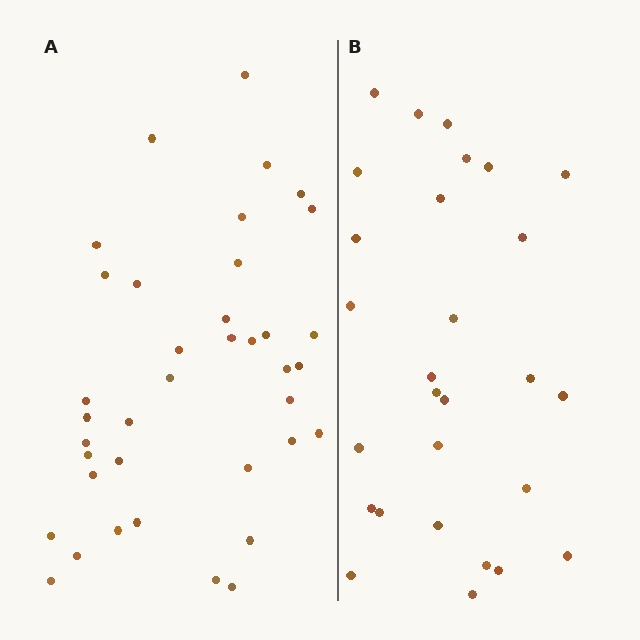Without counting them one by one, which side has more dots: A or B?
Region A (the left region) has more dots.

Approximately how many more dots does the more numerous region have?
Region A has roughly 10 or so more dots than region B.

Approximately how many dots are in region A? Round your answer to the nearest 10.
About 40 dots. (The exact count is 38, which rounds to 40.)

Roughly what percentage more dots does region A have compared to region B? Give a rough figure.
About 35% more.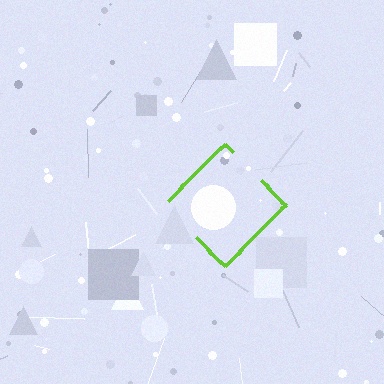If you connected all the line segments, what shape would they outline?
They would outline a diamond.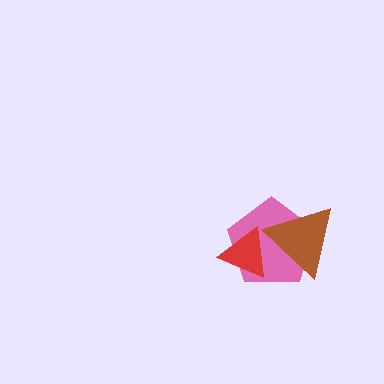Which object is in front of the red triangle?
The brown triangle is in front of the red triangle.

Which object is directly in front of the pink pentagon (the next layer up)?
The red triangle is directly in front of the pink pentagon.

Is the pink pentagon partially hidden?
Yes, it is partially covered by another shape.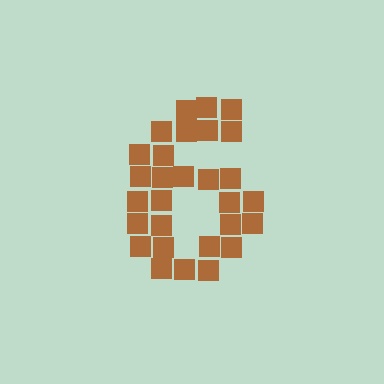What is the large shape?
The large shape is the digit 6.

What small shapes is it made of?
It is made of small squares.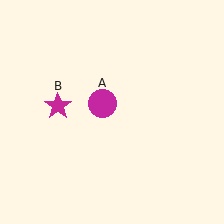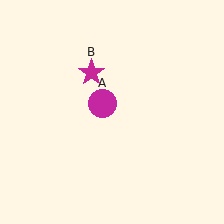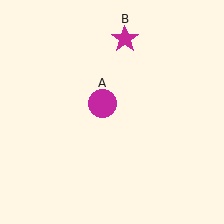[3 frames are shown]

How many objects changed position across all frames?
1 object changed position: magenta star (object B).